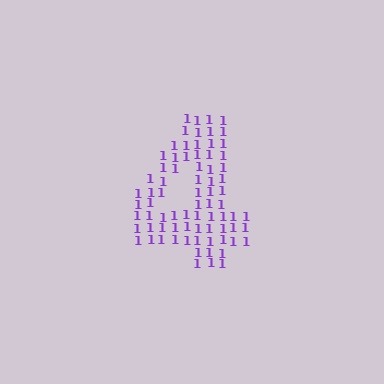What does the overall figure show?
The overall figure shows the digit 4.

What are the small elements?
The small elements are digit 1's.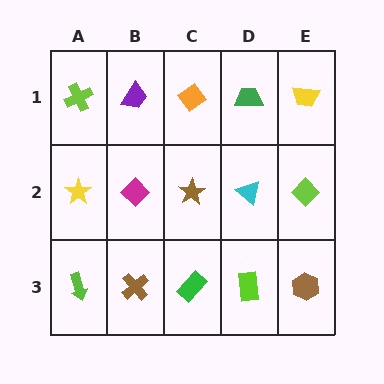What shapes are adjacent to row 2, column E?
A yellow trapezoid (row 1, column E), a brown hexagon (row 3, column E), a cyan triangle (row 2, column D).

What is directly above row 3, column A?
A yellow star.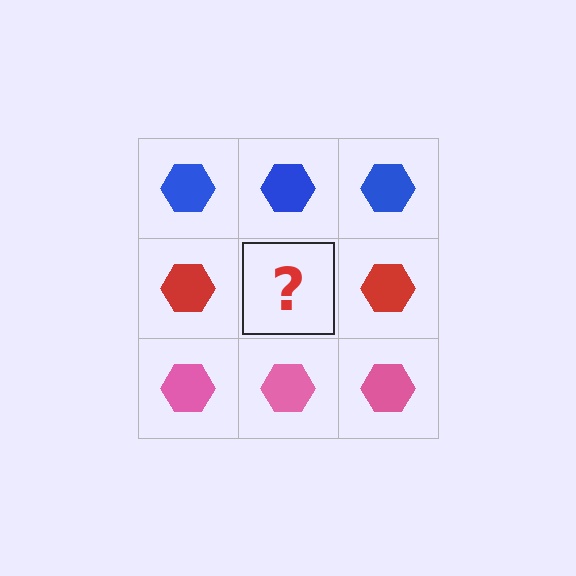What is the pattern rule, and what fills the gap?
The rule is that each row has a consistent color. The gap should be filled with a red hexagon.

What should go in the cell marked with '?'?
The missing cell should contain a red hexagon.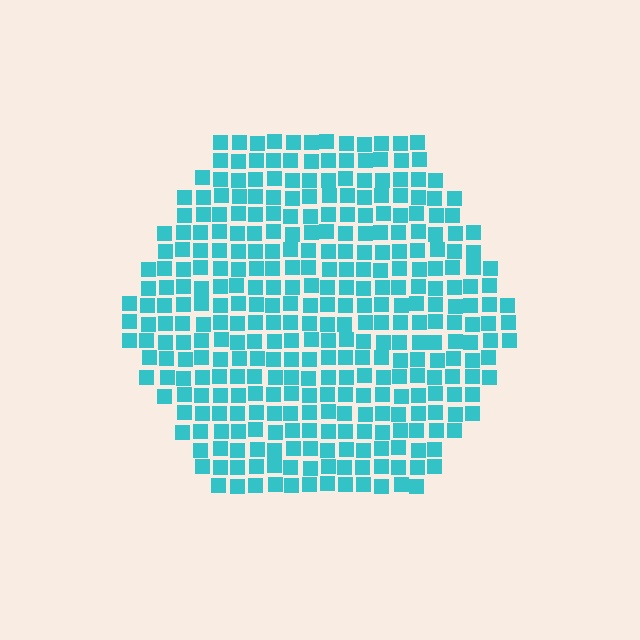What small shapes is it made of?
It is made of small squares.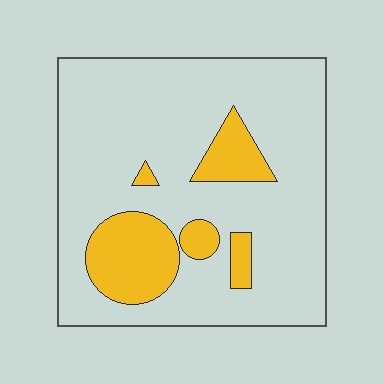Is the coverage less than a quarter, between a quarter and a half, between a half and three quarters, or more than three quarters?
Less than a quarter.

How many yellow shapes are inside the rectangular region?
5.